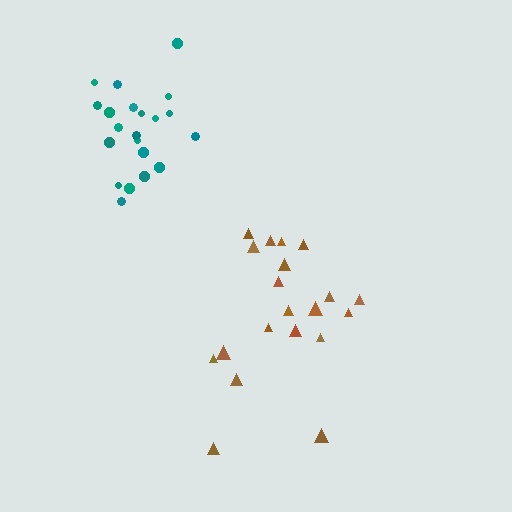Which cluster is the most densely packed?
Teal.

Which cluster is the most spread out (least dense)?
Brown.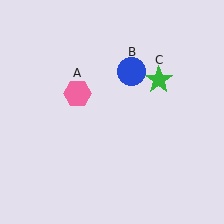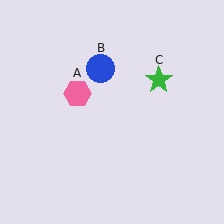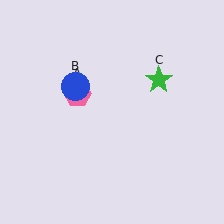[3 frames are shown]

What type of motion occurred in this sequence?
The blue circle (object B) rotated counterclockwise around the center of the scene.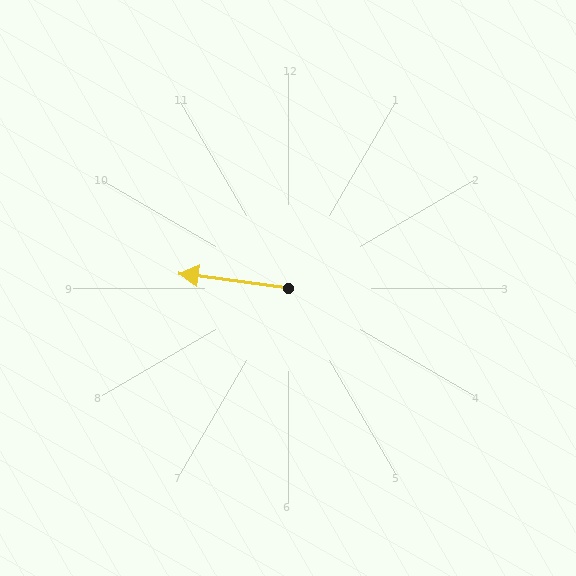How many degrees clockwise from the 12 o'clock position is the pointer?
Approximately 278 degrees.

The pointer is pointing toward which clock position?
Roughly 9 o'clock.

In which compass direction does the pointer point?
West.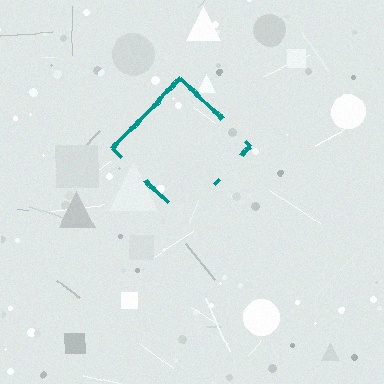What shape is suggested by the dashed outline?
The dashed outline suggests a diamond.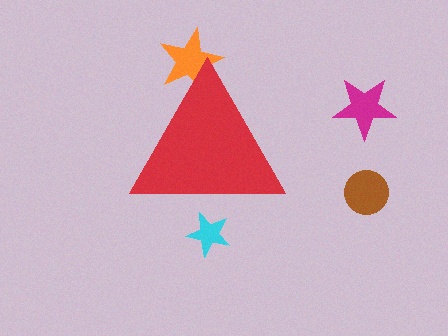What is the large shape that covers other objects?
A red triangle.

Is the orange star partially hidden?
Yes, the orange star is partially hidden behind the red triangle.